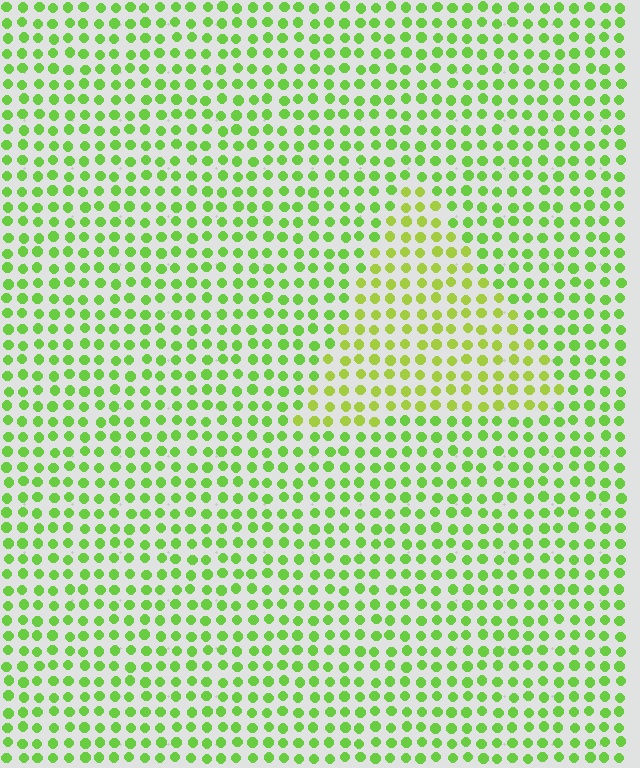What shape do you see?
I see a triangle.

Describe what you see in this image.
The image is filled with small lime elements in a uniform arrangement. A triangle-shaped region is visible where the elements are tinted to a slightly different hue, forming a subtle color boundary.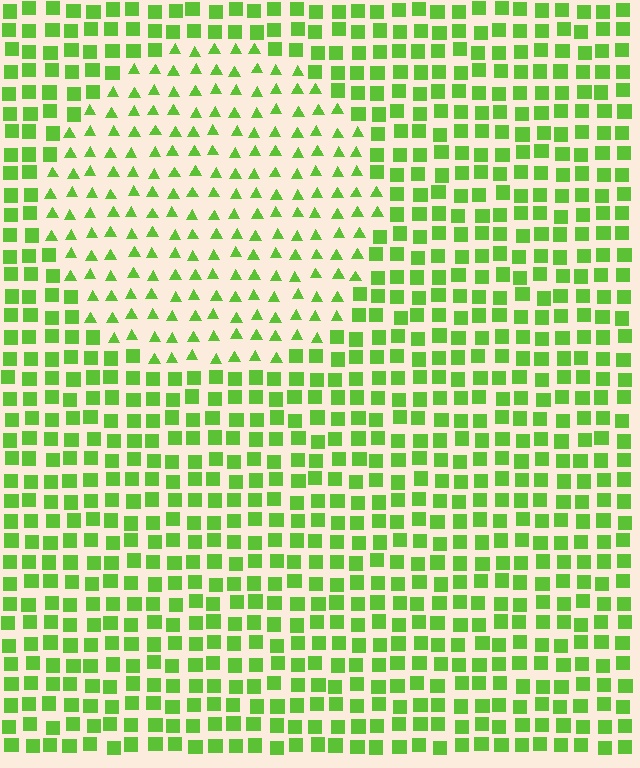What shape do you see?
I see a circle.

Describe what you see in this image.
The image is filled with small lime elements arranged in a uniform grid. A circle-shaped region contains triangles, while the surrounding area contains squares. The boundary is defined purely by the change in element shape.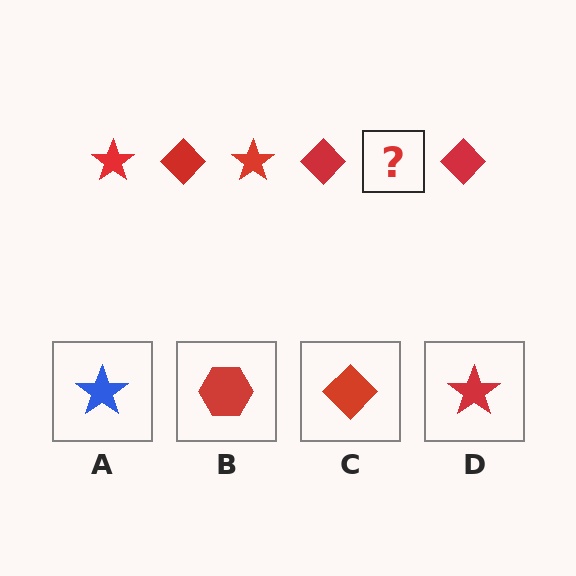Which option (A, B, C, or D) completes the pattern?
D.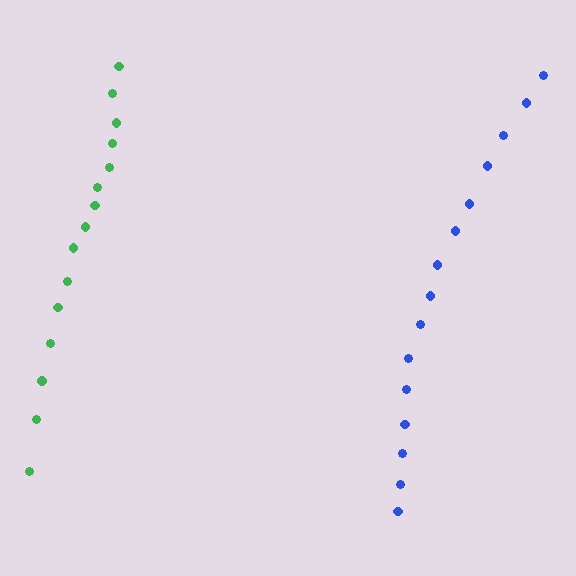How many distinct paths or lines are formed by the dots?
There are 2 distinct paths.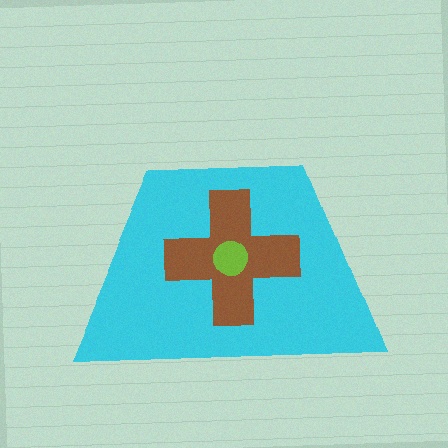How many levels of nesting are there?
3.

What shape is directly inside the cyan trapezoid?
The brown cross.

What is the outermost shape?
The cyan trapezoid.